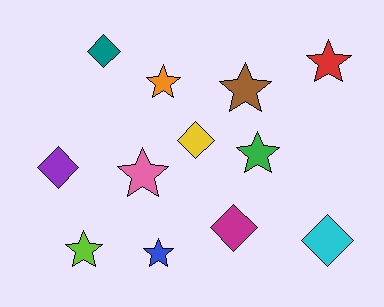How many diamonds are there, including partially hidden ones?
There are 5 diamonds.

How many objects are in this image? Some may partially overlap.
There are 12 objects.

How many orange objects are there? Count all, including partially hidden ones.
There is 1 orange object.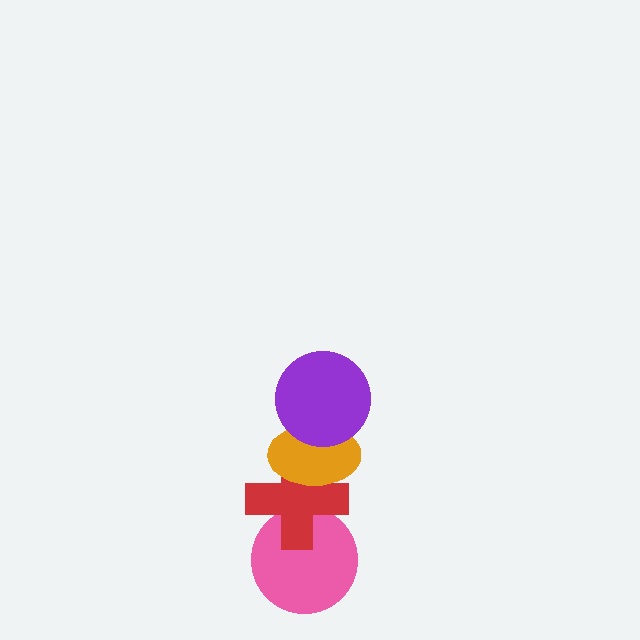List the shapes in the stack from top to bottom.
From top to bottom: the purple circle, the orange ellipse, the red cross, the pink circle.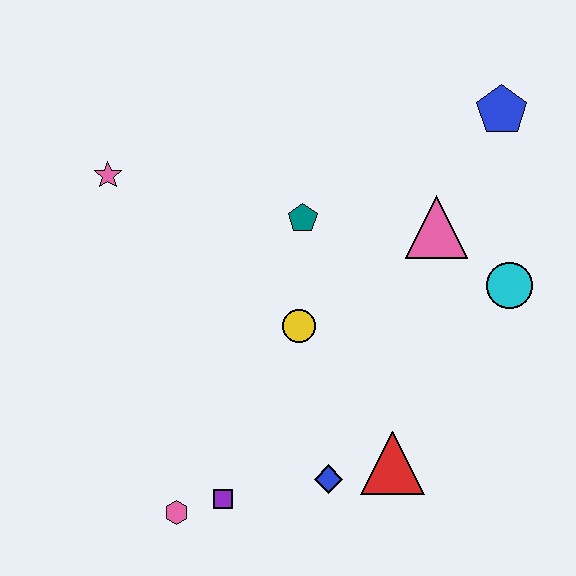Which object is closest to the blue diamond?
The red triangle is closest to the blue diamond.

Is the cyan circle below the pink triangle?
Yes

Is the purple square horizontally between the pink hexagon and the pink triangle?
Yes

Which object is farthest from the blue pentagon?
The pink hexagon is farthest from the blue pentagon.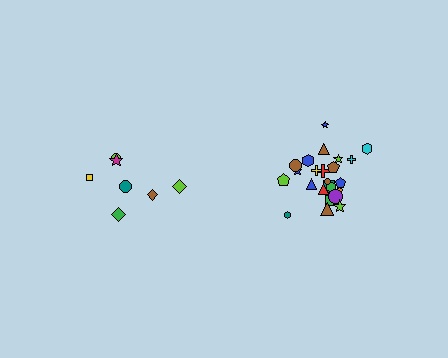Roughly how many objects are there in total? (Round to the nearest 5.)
Roughly 30 objects in total.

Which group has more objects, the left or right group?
The right group.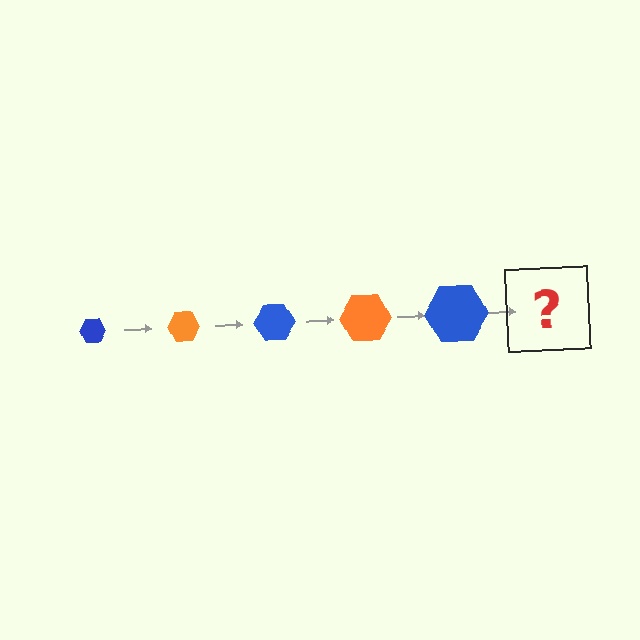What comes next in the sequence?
The next element should be an orange hexagon, larger than the previous one.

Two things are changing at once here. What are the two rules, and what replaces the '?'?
The two rules are that the hexagon grows larger each step and the color cycles through blue and orange. The '?' should be an orange hexagon, larger than the previous one.